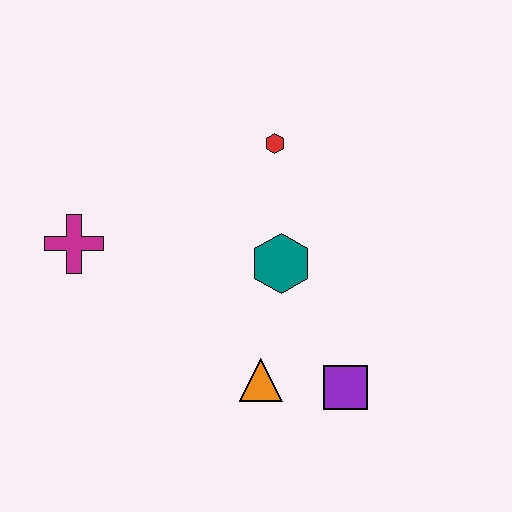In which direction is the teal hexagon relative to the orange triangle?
The teal hexagon is above the orange triangle.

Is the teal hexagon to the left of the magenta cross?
No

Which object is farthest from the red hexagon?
The purple square is farthest from the red hexagon.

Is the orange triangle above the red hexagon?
No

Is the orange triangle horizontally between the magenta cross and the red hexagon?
Yes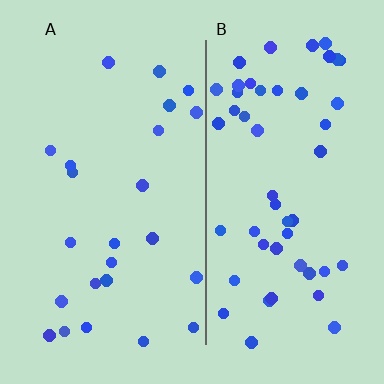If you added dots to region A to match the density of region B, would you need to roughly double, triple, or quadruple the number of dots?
Approximately double.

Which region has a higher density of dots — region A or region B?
B (the right).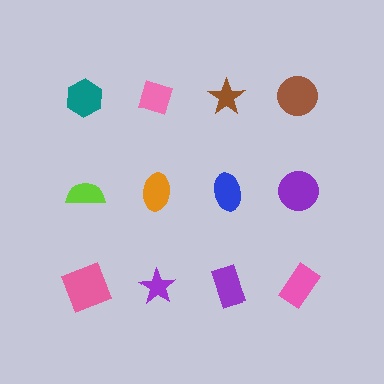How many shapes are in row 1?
4 shapes.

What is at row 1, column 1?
A teal hexagon.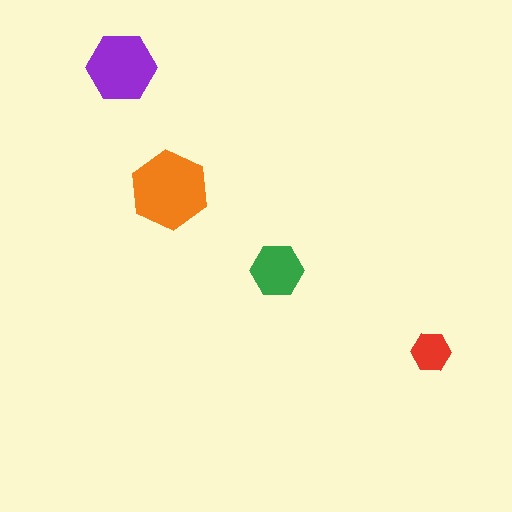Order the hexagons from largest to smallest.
the orange one, the purple one, the green one, the red one.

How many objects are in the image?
There are 4 objects in the image.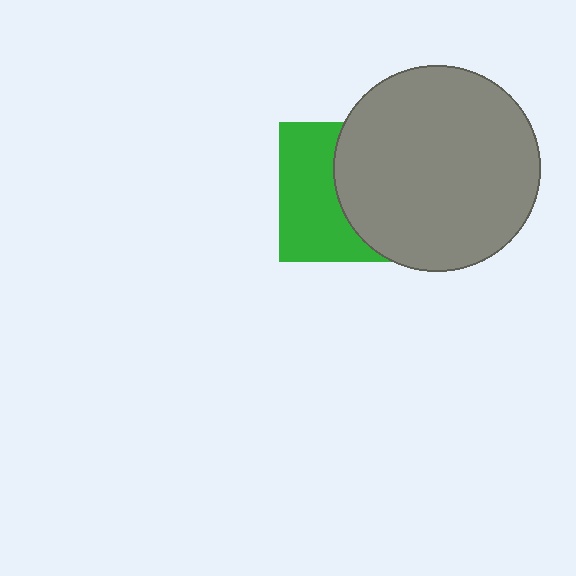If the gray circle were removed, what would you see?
You would see the complete green square.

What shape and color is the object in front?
The object in front is a gray circle.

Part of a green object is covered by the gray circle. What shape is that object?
It is a square.